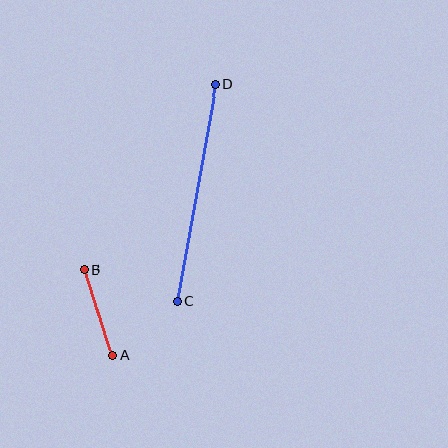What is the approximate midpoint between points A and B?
The midpoint is at approximately (98, 312) pixels.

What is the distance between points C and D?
The distance is approximately 220 pixels.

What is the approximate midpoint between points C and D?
The midpoint is at approximately (197, 193) pixels.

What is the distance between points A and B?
The distance is approximately 90 pixels.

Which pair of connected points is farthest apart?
Points C and D are farthest apart.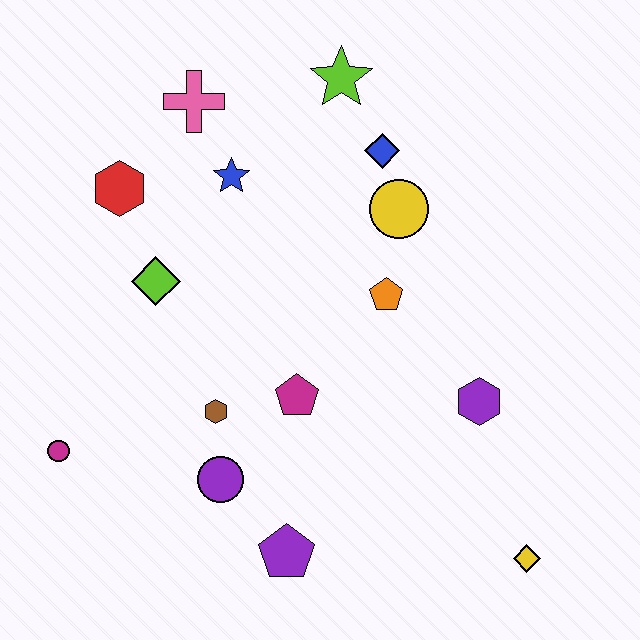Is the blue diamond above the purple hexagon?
Yes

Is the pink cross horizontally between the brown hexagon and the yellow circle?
No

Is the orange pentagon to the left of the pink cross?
No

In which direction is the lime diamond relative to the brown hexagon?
The lime diamond is above the brown hexagon.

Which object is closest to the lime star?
The blue diamond is closest to the lime star.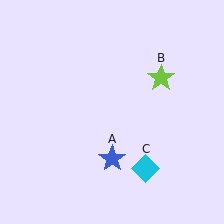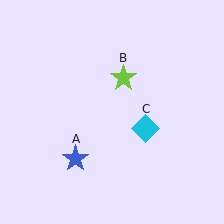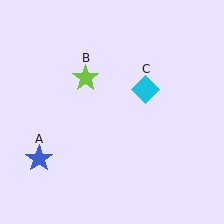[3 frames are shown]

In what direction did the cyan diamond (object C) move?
The cyan diamond (object C) moved up.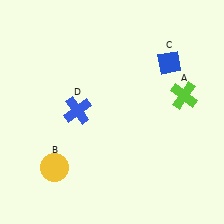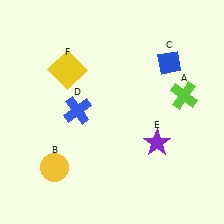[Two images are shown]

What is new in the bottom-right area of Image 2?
A purple star (E) was added in the bottom-right area of Image 2.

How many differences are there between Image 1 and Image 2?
There are 2 differences between the two images.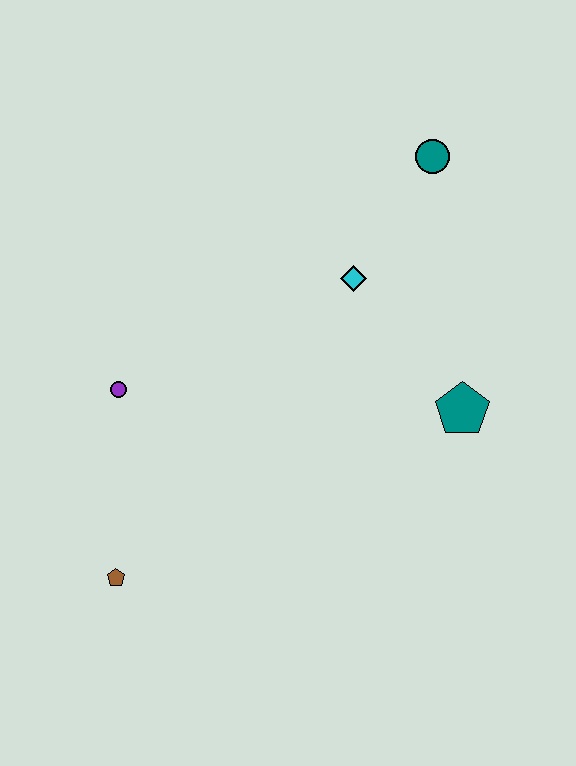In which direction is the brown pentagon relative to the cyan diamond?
The brown pentagon is below the cyan diamond.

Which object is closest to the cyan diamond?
The teal circle is closest to the cyan diamond.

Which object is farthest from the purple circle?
The teal circle is farthest from the purple circle.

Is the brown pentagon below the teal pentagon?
Yes